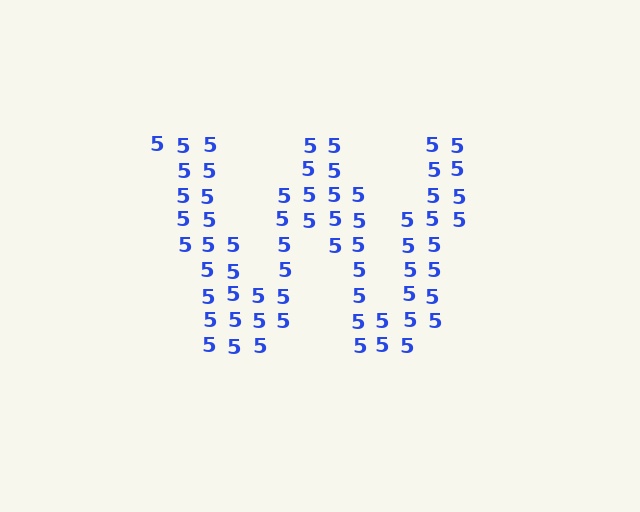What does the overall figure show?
The overall figure shows the letter W.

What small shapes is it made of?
It is made of small digit 5's.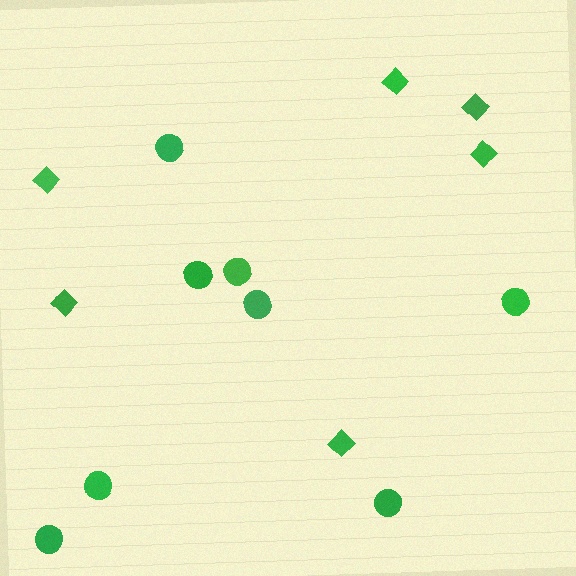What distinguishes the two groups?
There are 2 groups: one group of diamonds (6) and one group of circles (8).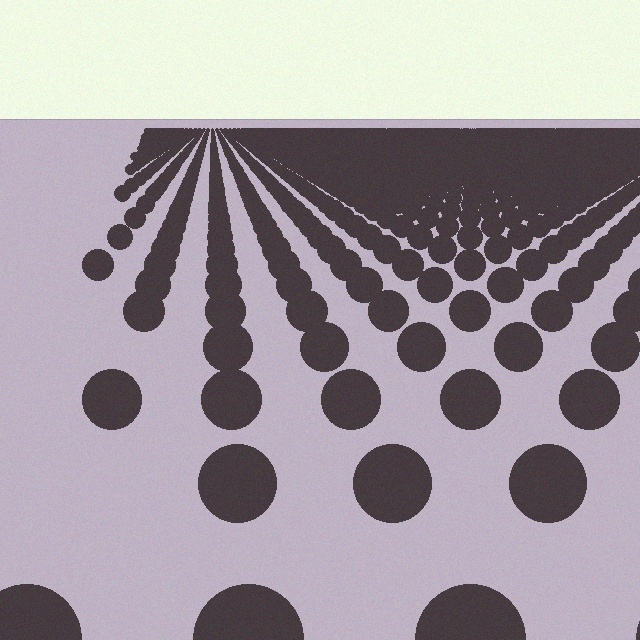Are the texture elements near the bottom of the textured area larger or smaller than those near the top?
Larger. Near the bottom, elements are closer to the viewer and appear at a bigger on-screen size.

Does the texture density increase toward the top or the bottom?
Density increases toward the top.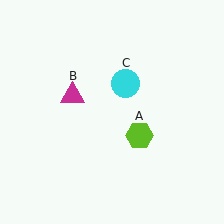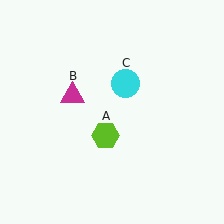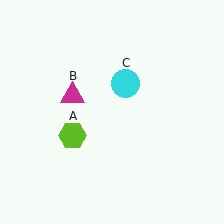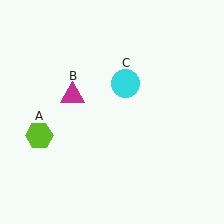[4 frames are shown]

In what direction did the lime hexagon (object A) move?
The lime hexagon (object A) moved left.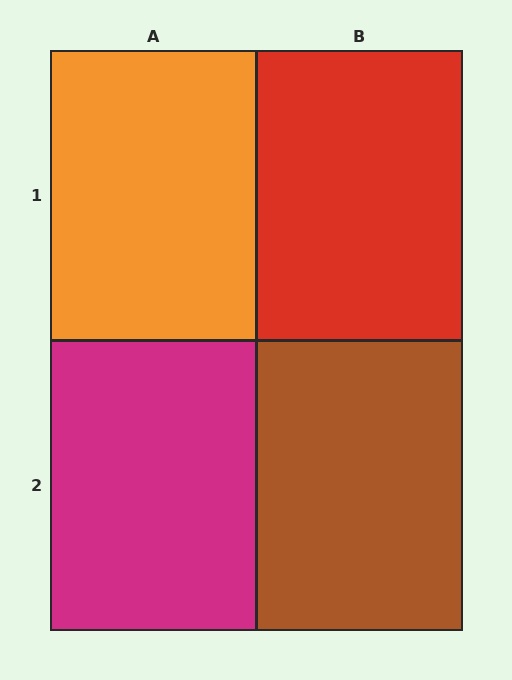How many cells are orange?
1 cell is orange.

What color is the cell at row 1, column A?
Orange.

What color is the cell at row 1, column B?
Red.